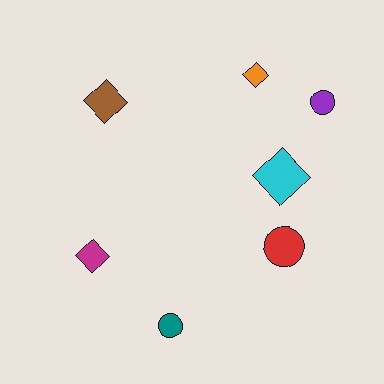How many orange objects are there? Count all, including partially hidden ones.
There is 1 orange object.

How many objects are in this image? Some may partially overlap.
There are 7 objects.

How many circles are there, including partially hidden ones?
There are 3 circles.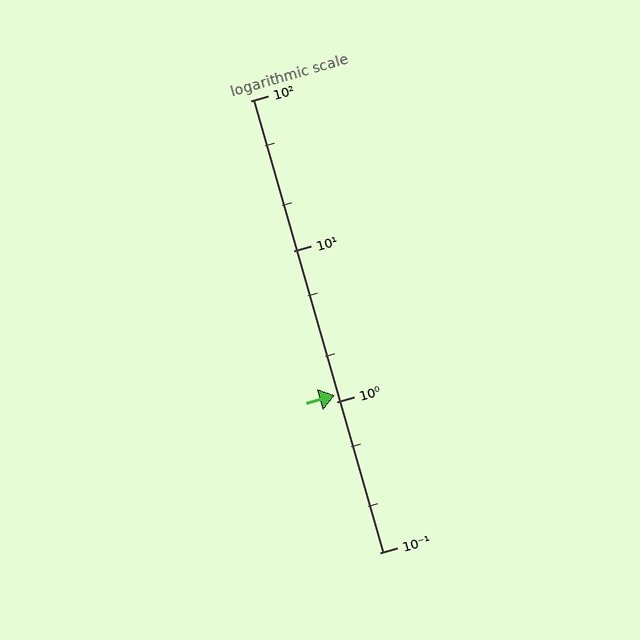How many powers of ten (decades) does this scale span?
The scale spans 3 decades, from 0.1 to 100.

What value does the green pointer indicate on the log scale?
The pointer indicates approximately 1.1.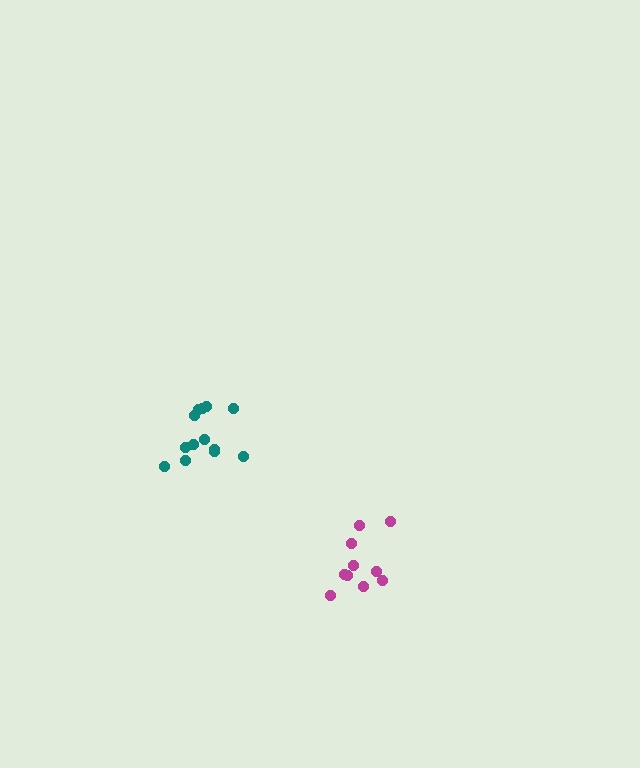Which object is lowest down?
The magenta cluster is bottommost.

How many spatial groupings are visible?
There are 2 spatial groupings.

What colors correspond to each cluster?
The clusters are colored: teal, magenta.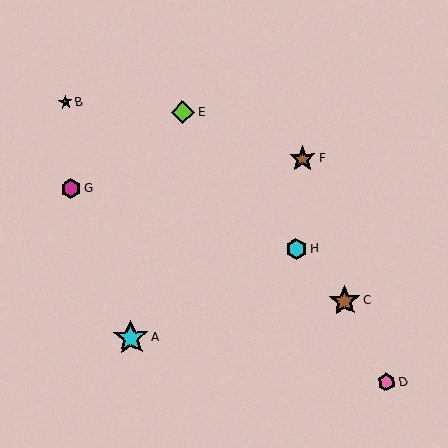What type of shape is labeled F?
Shape F is a brown star.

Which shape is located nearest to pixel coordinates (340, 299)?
The brown star (labeled C) at (345, 301) is nearest to that location.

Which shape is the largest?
The cyan star (labeled A) is the largest.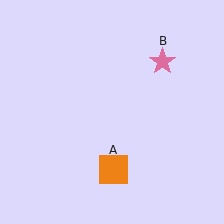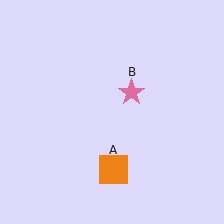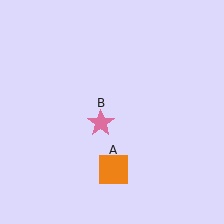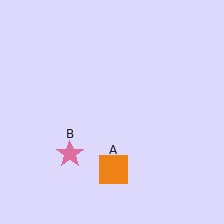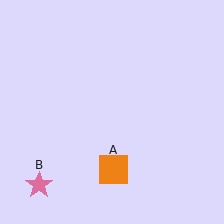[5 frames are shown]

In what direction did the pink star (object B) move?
The pink star (object B) moved down and to the left.